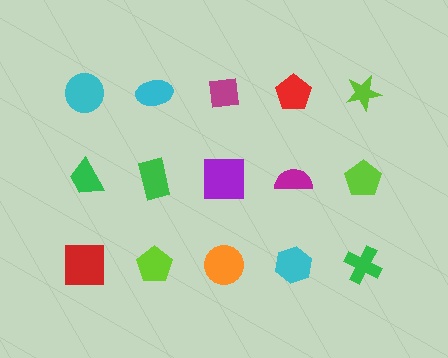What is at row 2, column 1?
A green trapezoid.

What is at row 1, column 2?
A cyan ellipse.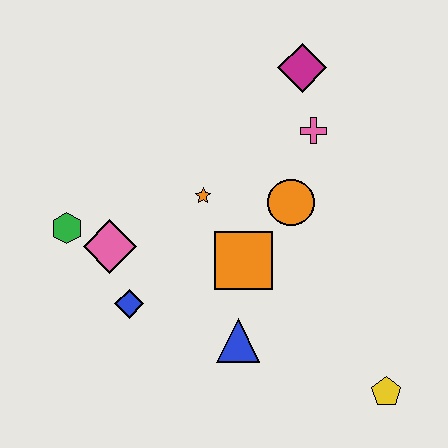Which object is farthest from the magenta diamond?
The yellow pentagon is farthest from the magenta diamond.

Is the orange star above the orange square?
Yes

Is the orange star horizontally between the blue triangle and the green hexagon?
Yes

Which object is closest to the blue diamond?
The pink diamond is closest to the blue diamond.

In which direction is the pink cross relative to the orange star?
The pink cross is to the right of the orange star.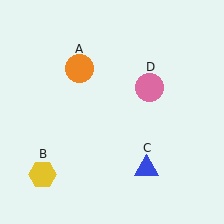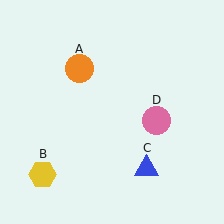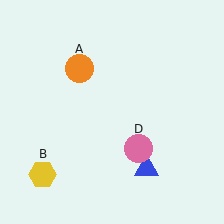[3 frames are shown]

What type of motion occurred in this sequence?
The pink circle (object D) rotated clockwise around the center of the scene.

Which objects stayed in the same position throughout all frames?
Orange circle (object A) and yellow hexagon (object B) and blue triangle (object C) remained stationary.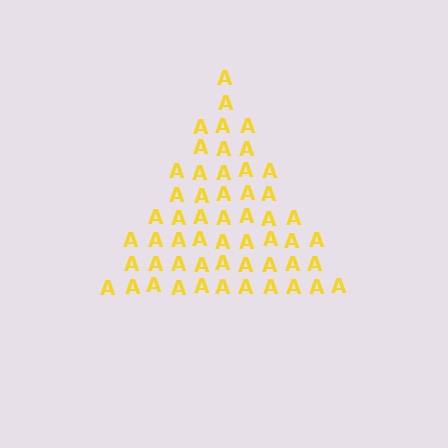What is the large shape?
The large shape is a triangle.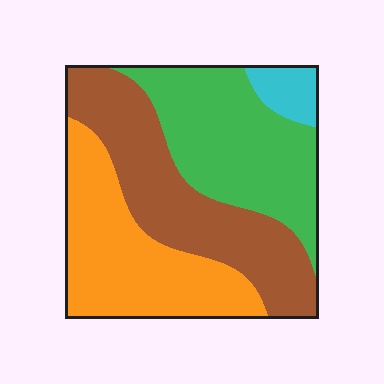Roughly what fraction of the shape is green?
Green covers about 30% of the shape.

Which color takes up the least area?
Cyan, at roughly 5%.